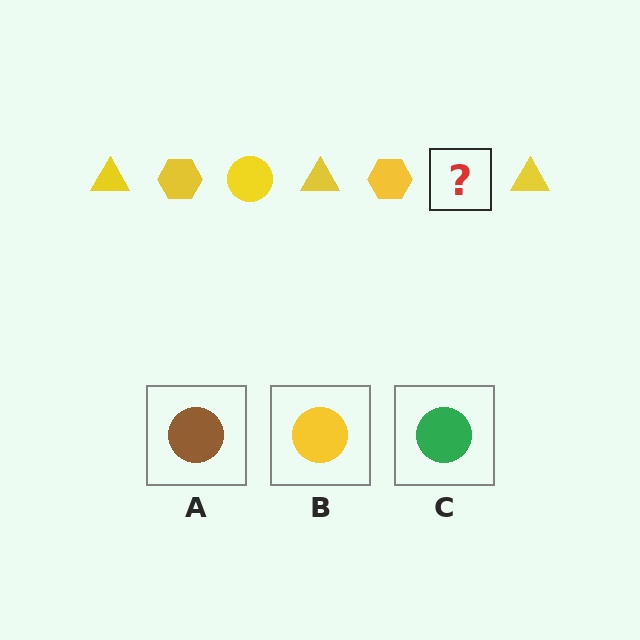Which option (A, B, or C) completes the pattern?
B.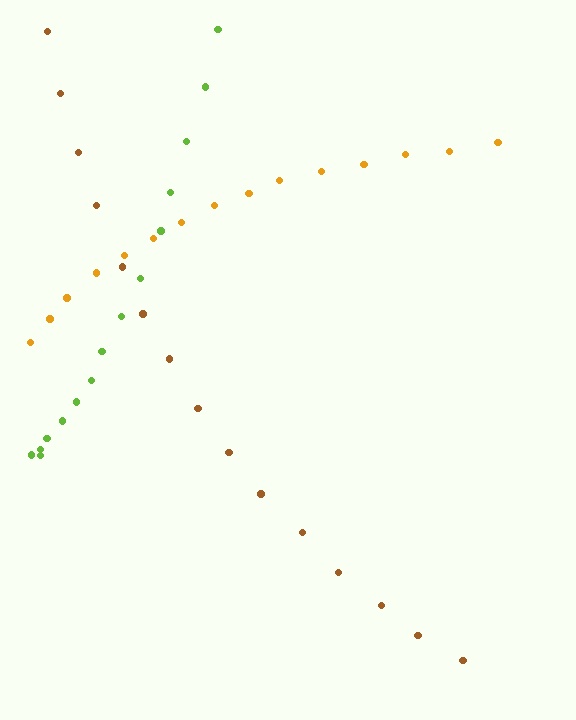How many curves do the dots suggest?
There are 3 distinct paths.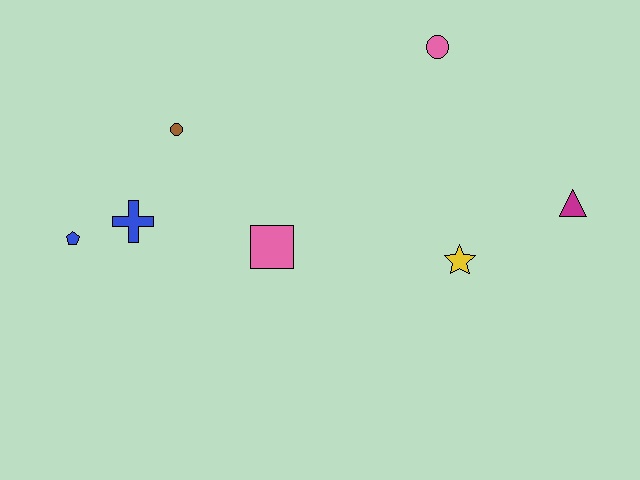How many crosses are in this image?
There is 1 cross.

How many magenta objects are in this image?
There is 1 magenta object.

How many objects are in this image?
There are 7 objects.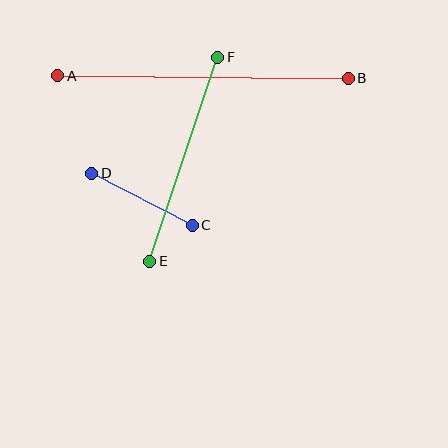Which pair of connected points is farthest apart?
Points A and B are farthest apart.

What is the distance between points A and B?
The distance is approximately 291 pixels.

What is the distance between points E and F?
The distance is approximately 215 pixels.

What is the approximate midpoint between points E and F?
The midpoint is at approximately (184, 159) pixels.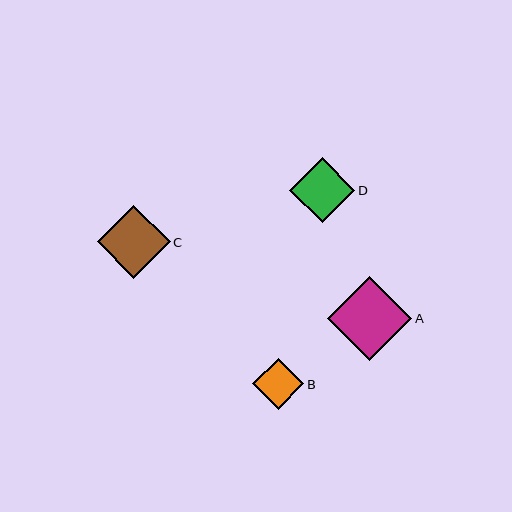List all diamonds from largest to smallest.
From largest to smallest: A, C, D, B.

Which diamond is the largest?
Diamond A is the largest with a size of approximately 84 pixels.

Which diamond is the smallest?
Diamond B is the smallest with a size of approximately 51 pixels.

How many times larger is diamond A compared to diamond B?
Diamond A is approximately 1.7 times the size of diamond B.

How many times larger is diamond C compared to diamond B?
Diamond C is approximately 1.4 times the size of diamond B.